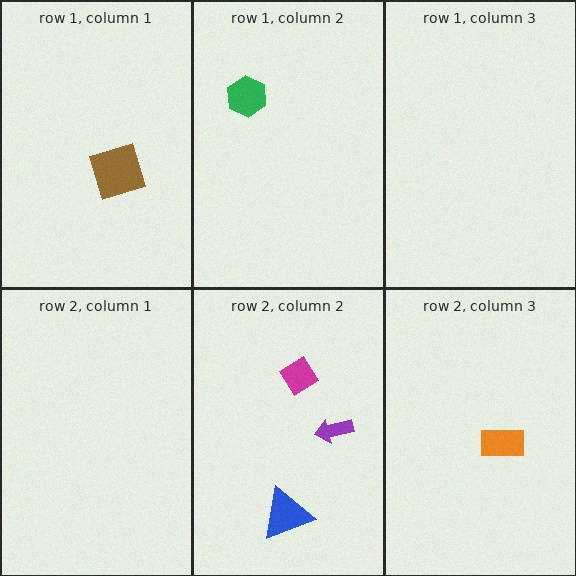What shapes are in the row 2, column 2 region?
The magenta diamond, the blue triangle, the purple arrow.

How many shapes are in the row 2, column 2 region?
3.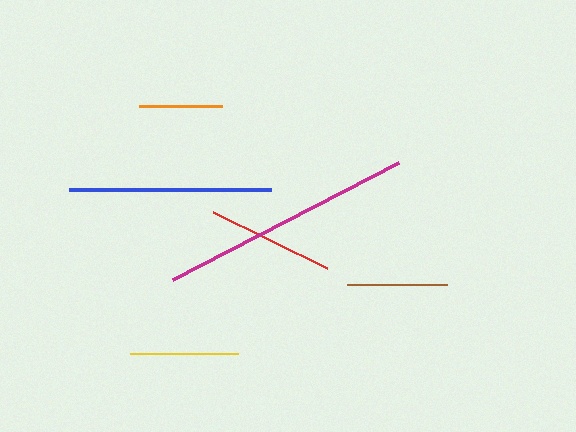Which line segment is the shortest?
The orange line is the shortest at approximately 83 pixels.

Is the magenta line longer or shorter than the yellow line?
The magenta line is longer than the yellow line.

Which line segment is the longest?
The magenta line is the longest at approximately 255 pixels.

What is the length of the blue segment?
The blue segment is approximately 202 pixels long.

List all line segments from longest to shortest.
From longest to shortest: magenta, blue, red, yellow, brown, orange.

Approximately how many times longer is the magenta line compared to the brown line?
The magenta line is approximately 2.5 times the length of the brown line.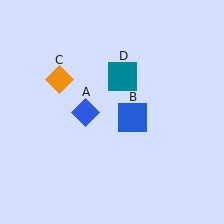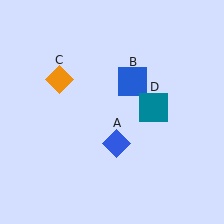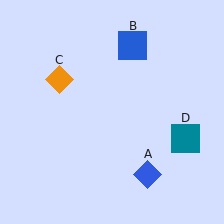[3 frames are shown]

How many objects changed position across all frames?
3 objects changed position: blue diamond (object A), blue square (object B), teal square (object D).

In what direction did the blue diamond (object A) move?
The blue diamond (object A) moved down and to the right.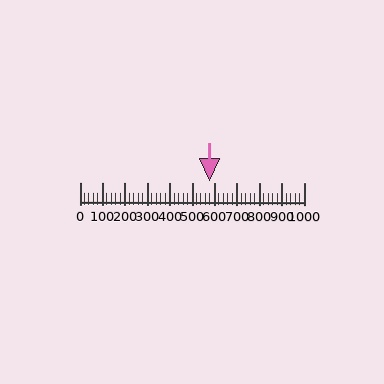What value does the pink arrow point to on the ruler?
The pink arrow points to approximately 580.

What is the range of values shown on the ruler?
The ruler shows values from 0 to 1000.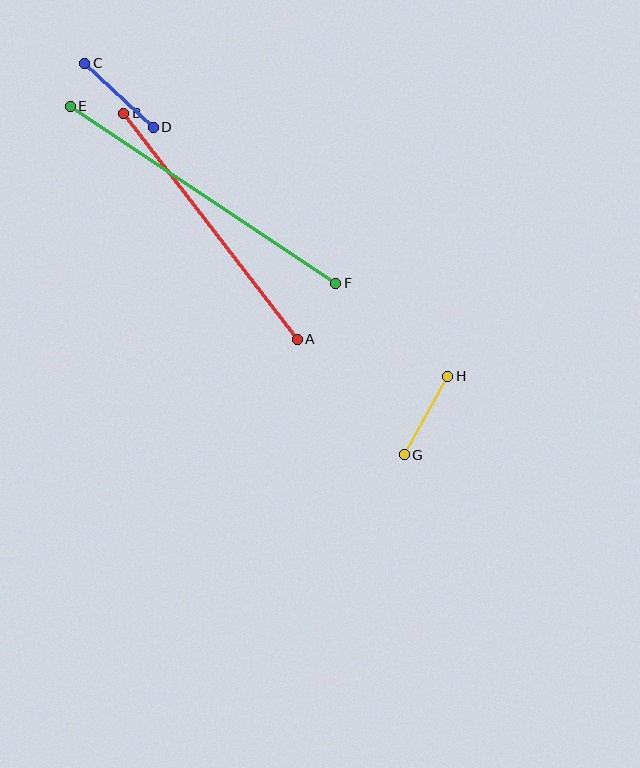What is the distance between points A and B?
The distance is approximately 285 pixels.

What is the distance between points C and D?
The distance is approximately 94 pixels.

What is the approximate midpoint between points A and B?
The midpoint is at approximately (210, 226) pixels.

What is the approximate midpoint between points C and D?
The midpoint is at approximately (119, 95) pixels.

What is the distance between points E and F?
The distance is approximately 319 pixels.